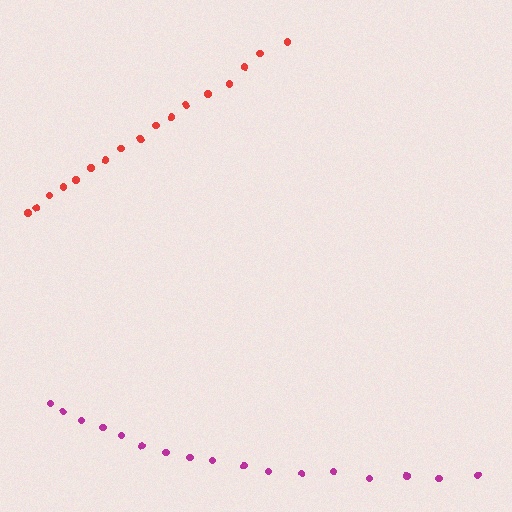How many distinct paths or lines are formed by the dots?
There are 2 distinct paths.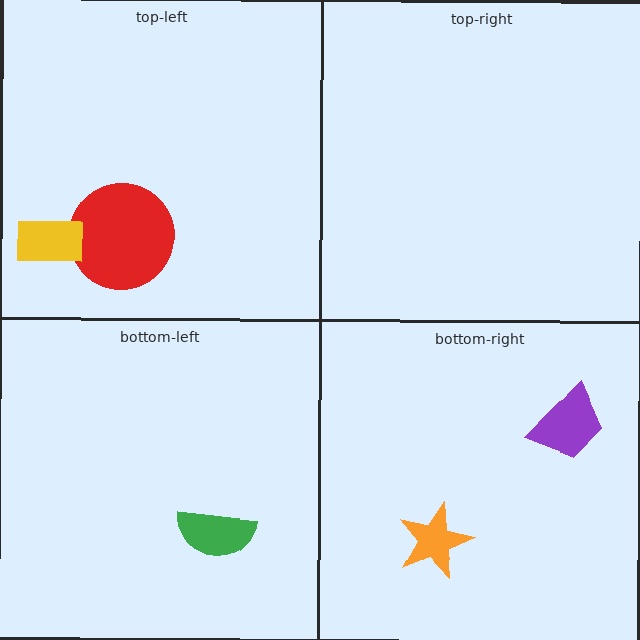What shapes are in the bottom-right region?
The purple trapezoid, the orange star.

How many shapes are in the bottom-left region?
1.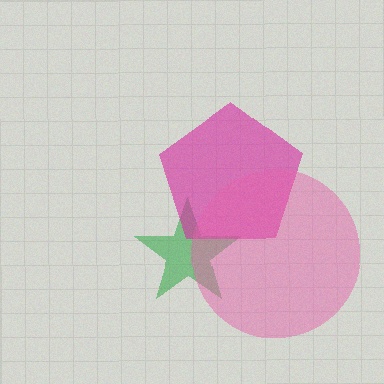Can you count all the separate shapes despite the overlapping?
Yes, there are 3 separate shapes.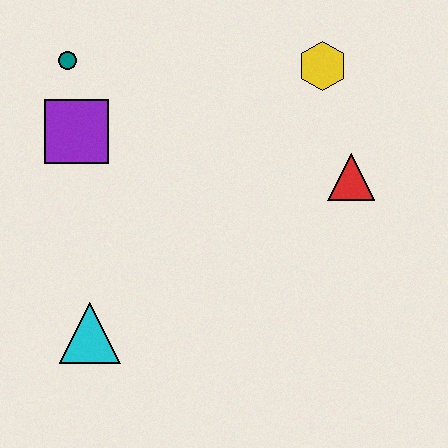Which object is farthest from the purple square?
The red triangle is farthest from the purple square.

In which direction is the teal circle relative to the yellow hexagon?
The teal circle is to the left of the yellow hexagon.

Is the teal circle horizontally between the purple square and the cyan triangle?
No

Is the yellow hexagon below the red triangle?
No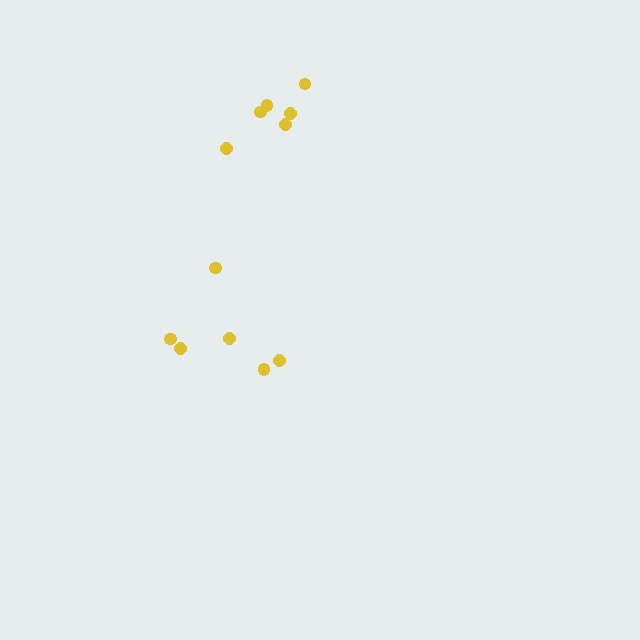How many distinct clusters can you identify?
There are 2 distinct clusters.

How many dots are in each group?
Group 1: 6 dots, Group 2: 6 dots (12 total).